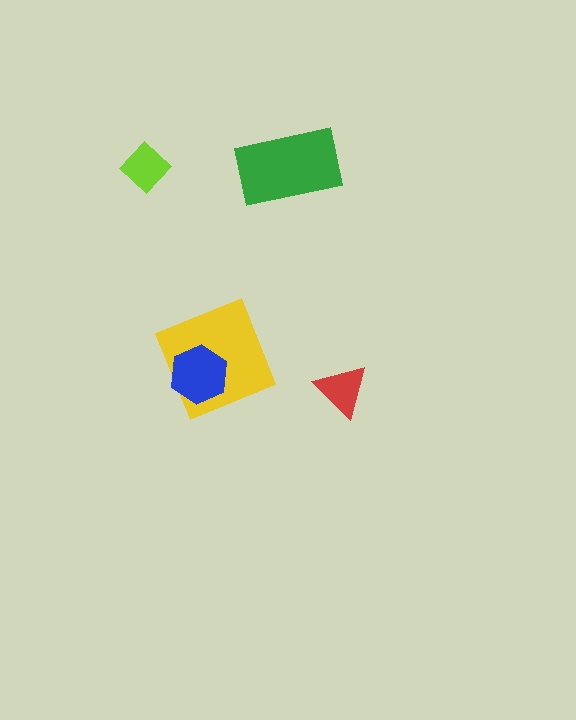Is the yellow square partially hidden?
Yes, it is partially covered by another shape.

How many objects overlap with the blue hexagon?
1 object overlaps with the blue hexagon.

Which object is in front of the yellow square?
The blue hexagon is in front of the yellow square.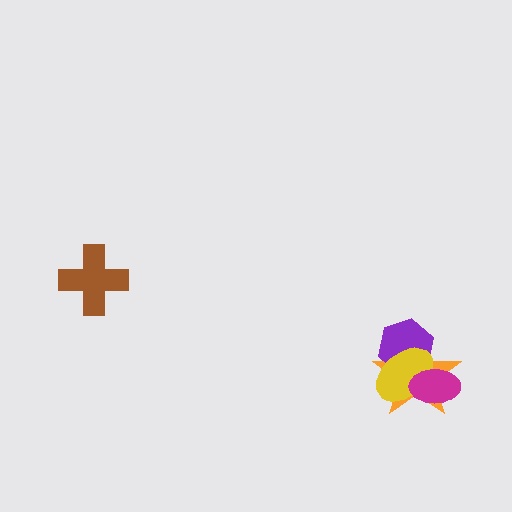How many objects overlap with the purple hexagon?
3 objects overlap with the purple hexagon.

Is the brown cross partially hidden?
No, no other shape covers it.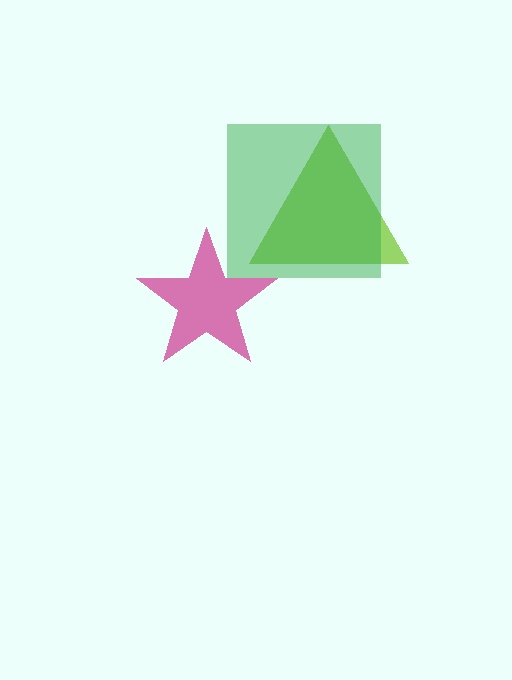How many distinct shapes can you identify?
There are 3 distinct shapes: a lime triangle, a magenta star, a green square.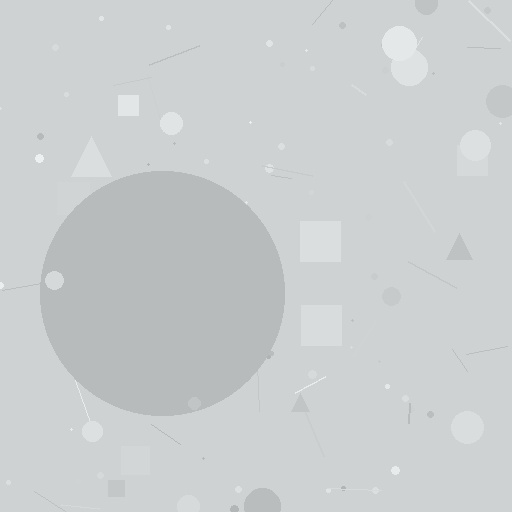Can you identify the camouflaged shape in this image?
The camouflaged shape is a circle.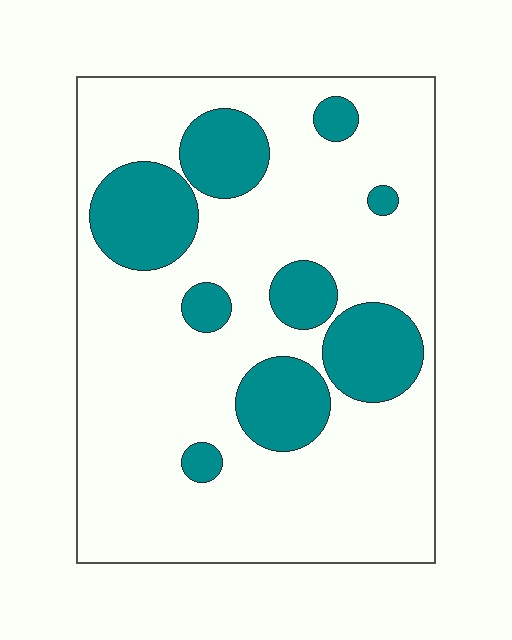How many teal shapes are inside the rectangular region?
9.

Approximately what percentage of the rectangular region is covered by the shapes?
Approximately 25%.